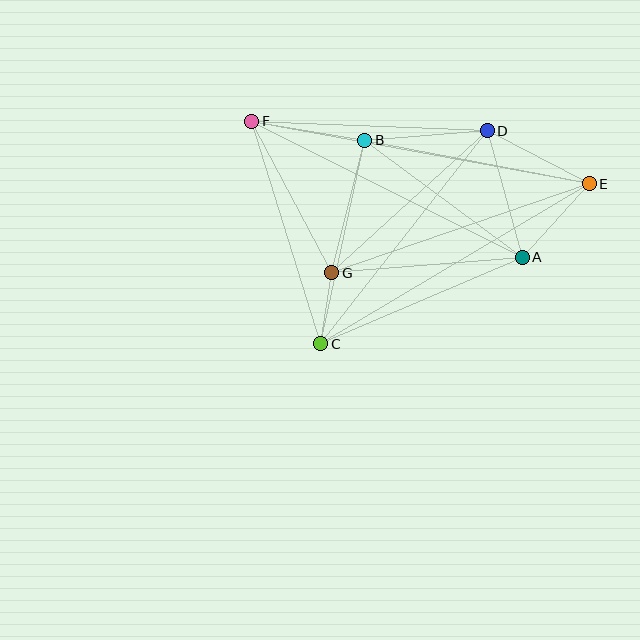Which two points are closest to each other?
Points C and G are closest to each other.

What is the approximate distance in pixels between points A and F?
The distance between A and F is approximately 303 pixels.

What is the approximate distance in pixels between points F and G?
The distance between F and G is approximately 172 pixels.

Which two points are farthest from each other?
Points E and F are farthest from each other.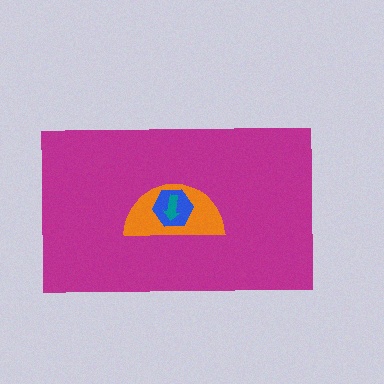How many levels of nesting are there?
4.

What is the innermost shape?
The teal arrow.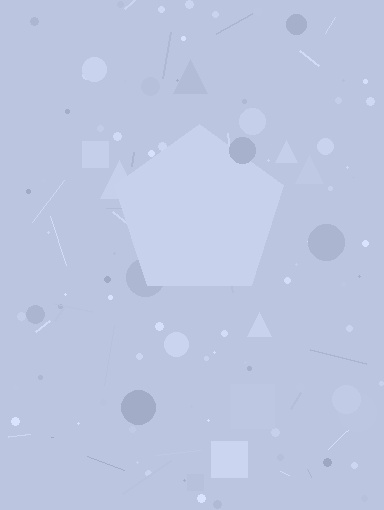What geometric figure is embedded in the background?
A pentagon is embedded in the background.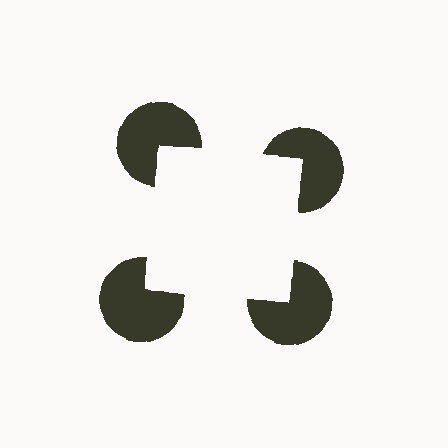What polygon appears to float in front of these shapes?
An illusory square — its edges are inferred from the aligned wedge cuts in the pac-man discs, not physically drawn.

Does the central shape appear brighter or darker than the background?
It typically appears slightly brighter than the background, even though no actual brightness change is drawn.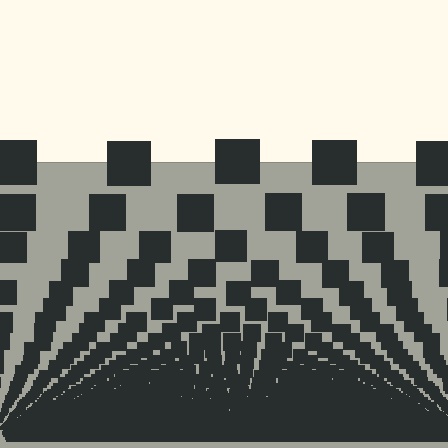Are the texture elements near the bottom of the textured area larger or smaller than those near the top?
Smaller. The gradient is inverted — elements near the bottom are smaller and denser.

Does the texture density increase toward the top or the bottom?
Density increases toward the bottom.